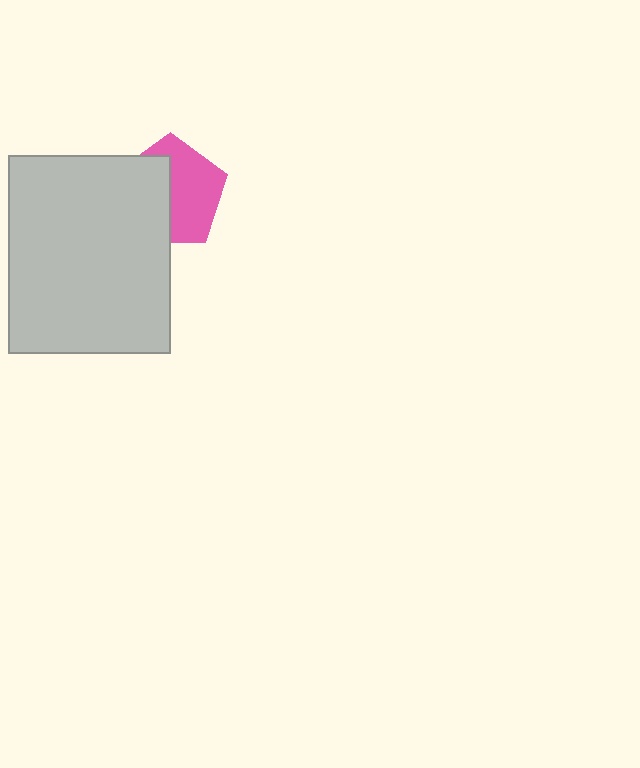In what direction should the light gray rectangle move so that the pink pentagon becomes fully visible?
The light gray rectangle should move left. That is the shortest direction to clear the overlap and leave the pink pentagon fully visible.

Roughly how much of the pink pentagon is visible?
About half of it is visible (roughly 53%).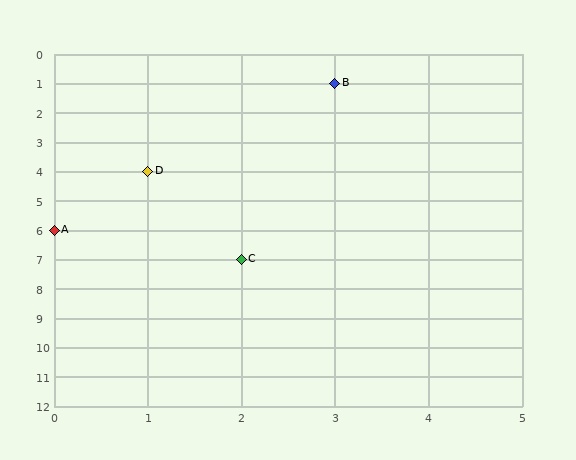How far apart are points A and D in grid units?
Points A and D are 1 column and 2 rows apart (about 2.2 grid units diagonally).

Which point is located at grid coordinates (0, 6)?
Point A is at (0, 6).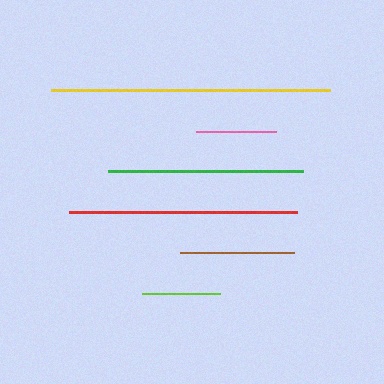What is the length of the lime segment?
The lime segment is approximately 78 pixels long.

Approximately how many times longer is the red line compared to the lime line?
The red line is approximately 2.9 times the length of the lime line.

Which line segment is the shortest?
The lime line is the shortest at approximately 78 pixels.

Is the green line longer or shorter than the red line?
The red line is longer than the green line.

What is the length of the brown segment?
The brown segment is approximately 114 pixels long.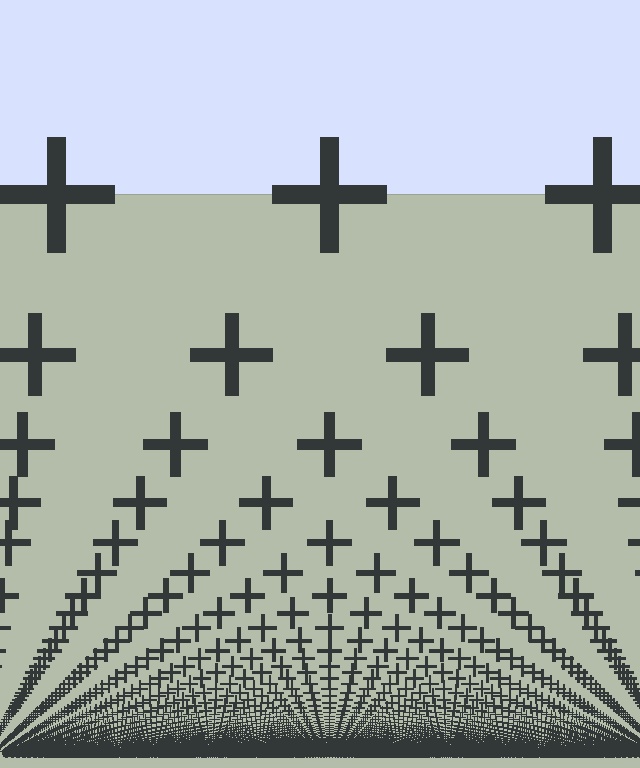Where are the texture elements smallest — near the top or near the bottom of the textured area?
Near the bottom.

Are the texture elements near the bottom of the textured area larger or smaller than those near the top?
Smaller. The gradient is inverted — elements near the bottom are smaller and denser.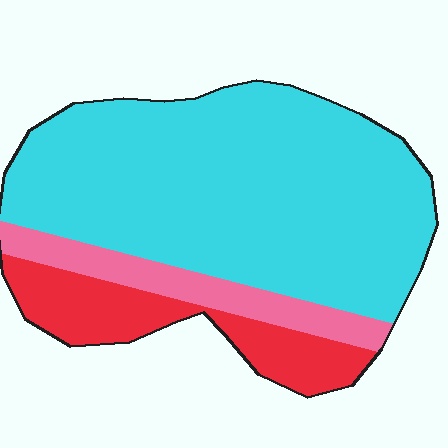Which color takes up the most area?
Cyan, at roughly 70%.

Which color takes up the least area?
Pink, at roughly 10%.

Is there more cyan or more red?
Cyan.